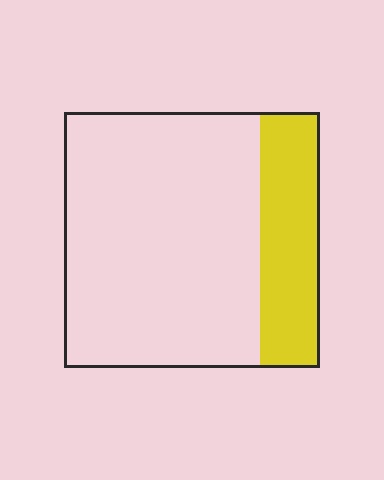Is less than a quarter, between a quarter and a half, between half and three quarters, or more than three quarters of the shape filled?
Less than a quarter.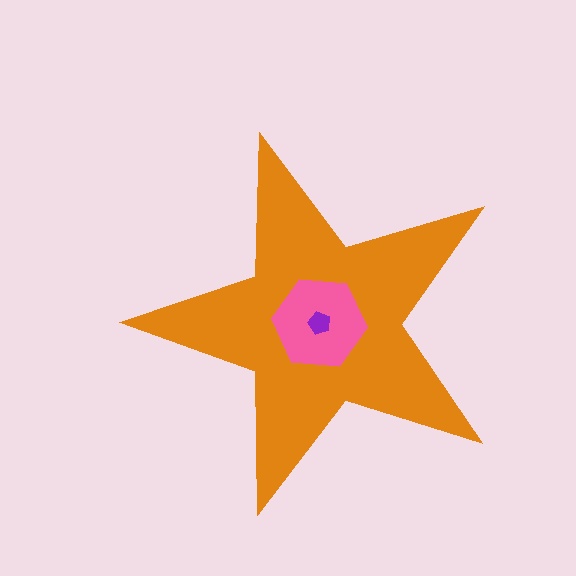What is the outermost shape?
The orange star.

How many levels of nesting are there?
3.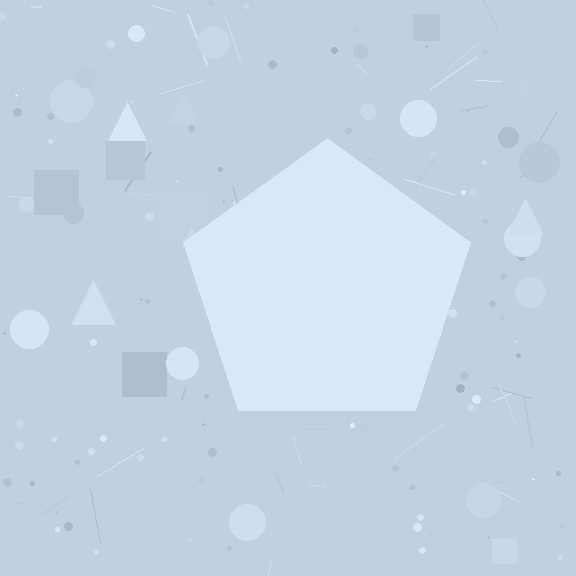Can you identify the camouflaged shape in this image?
The camouflaged shape is a pentagon.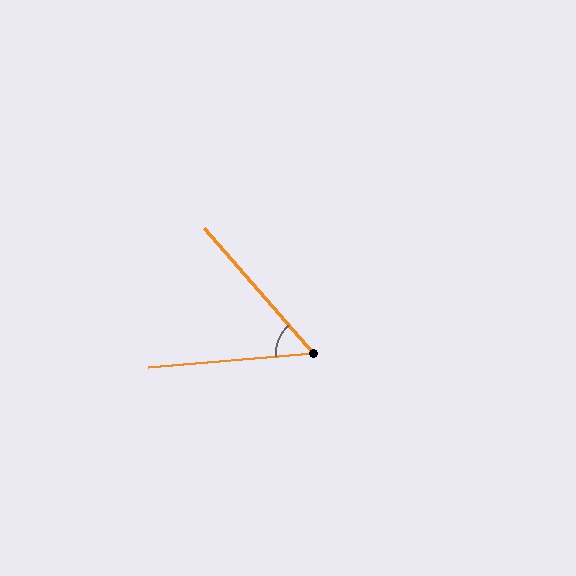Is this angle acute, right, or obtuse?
It is acute.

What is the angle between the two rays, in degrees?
Approximately 54 degrees.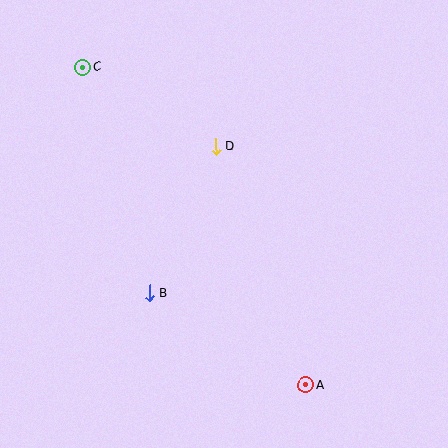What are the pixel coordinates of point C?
Point C is at (83, 67).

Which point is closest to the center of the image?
Point D at (216, 147) is closest to the center.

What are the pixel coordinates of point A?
Point A is at (306, 385).